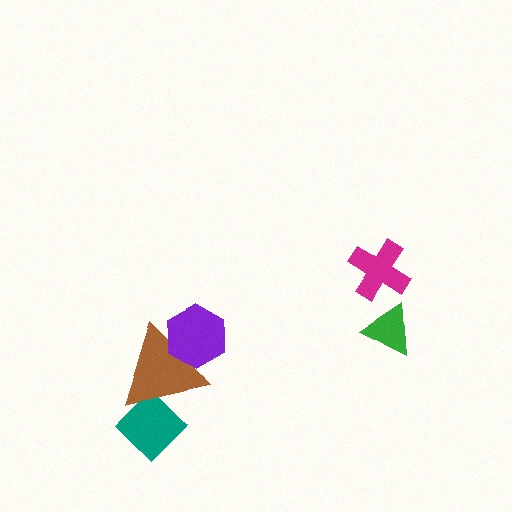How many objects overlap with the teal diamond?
1 object overlaps with the teal diamond.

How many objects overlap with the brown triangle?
2 objects overlap with the brown triangle.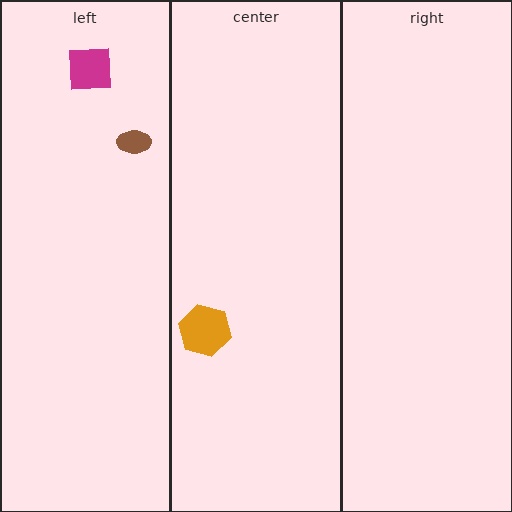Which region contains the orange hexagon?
The center region.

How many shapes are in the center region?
1.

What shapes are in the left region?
The brown ellipse, the magenta square.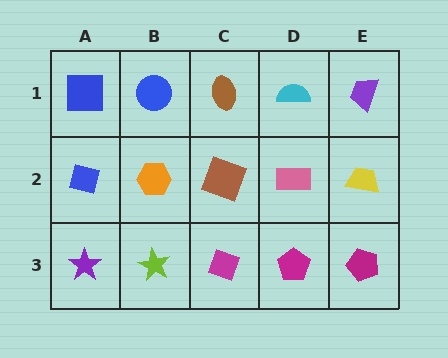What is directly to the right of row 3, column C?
A magenta pentagon.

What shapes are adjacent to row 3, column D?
A pink rectangle (row 2, column D), a magenta diamond (row 3, column C), a magenta pentagon (row 3, column E).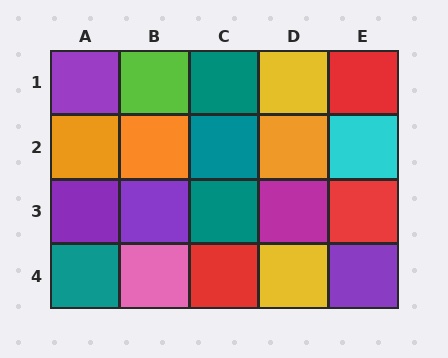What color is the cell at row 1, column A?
Purple.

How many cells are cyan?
1 cell is cyan.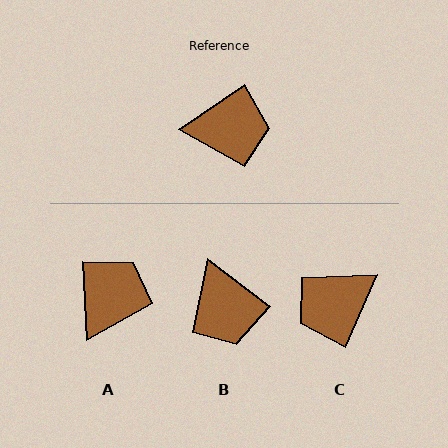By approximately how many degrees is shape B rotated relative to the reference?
Approximately 72 degrees clockwise.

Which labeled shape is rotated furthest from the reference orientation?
C, about 148 degrees away.